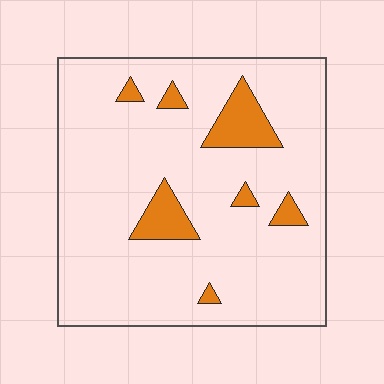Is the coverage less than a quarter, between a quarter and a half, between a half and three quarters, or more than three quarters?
Less than a quarter.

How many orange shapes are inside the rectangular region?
7.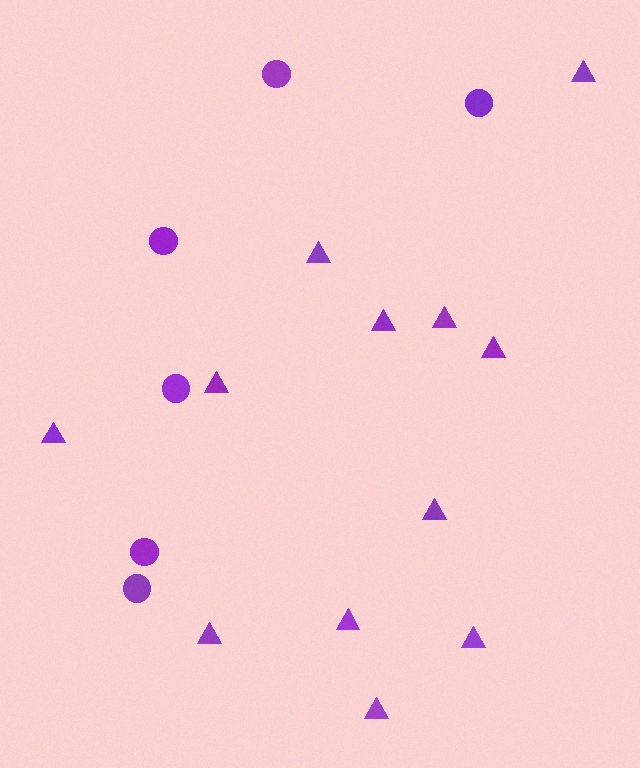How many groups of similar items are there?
There are 2 groups: one group of circles (6) and one group of triangles (12).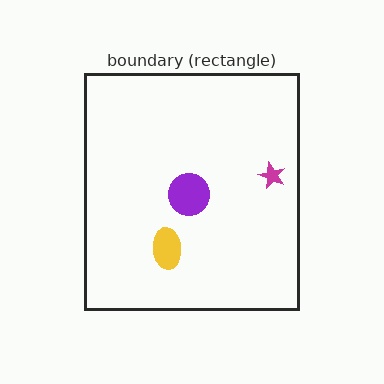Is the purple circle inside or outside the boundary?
Inside.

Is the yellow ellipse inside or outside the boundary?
Inside.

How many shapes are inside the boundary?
3 inside, 0 outside.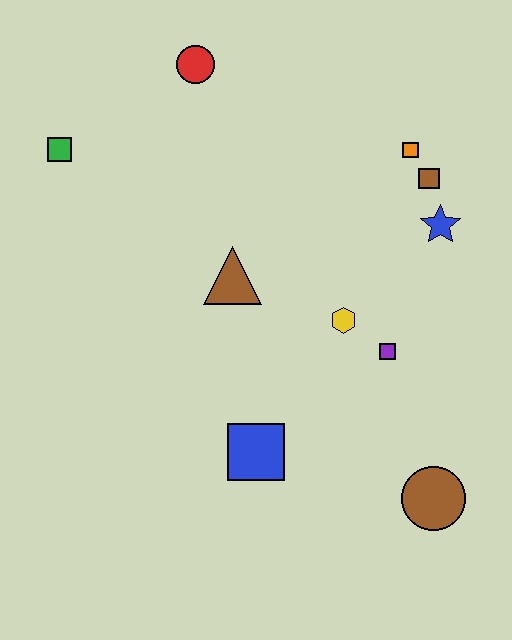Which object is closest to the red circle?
The green square is closest to the red circle.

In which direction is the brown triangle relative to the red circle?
The brown triangle is below the red circle.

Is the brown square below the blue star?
No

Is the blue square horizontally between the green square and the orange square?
Yes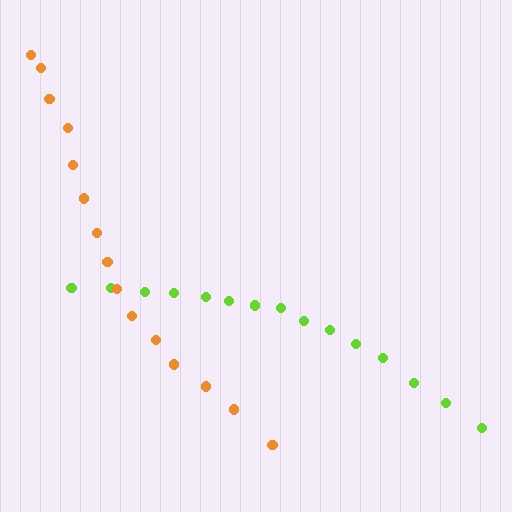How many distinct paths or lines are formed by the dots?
There are 2 distinct paths.